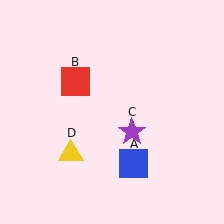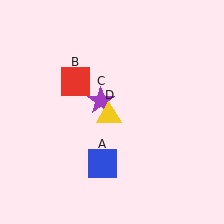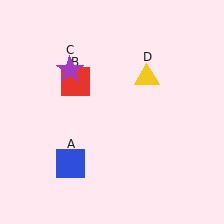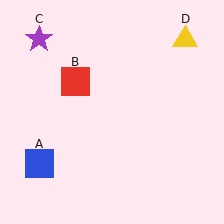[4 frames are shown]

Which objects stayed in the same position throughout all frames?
Red square (object B) remained stationary.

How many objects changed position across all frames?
3 objects changed position: blue square (object A), purple star (object C), yellow triangle (object D).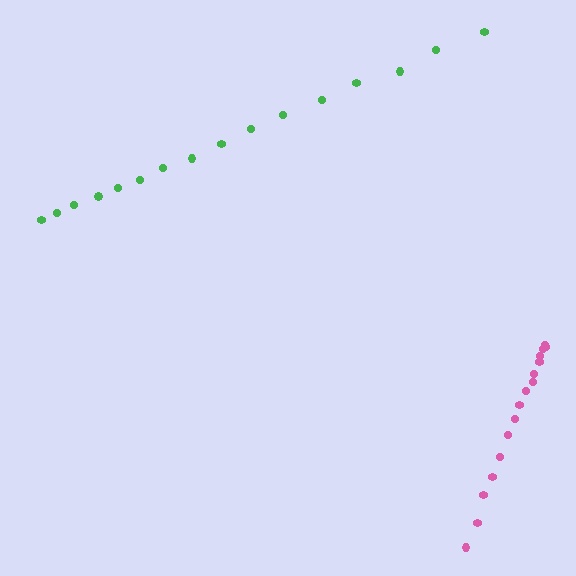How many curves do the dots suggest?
There are 2 distinct paths.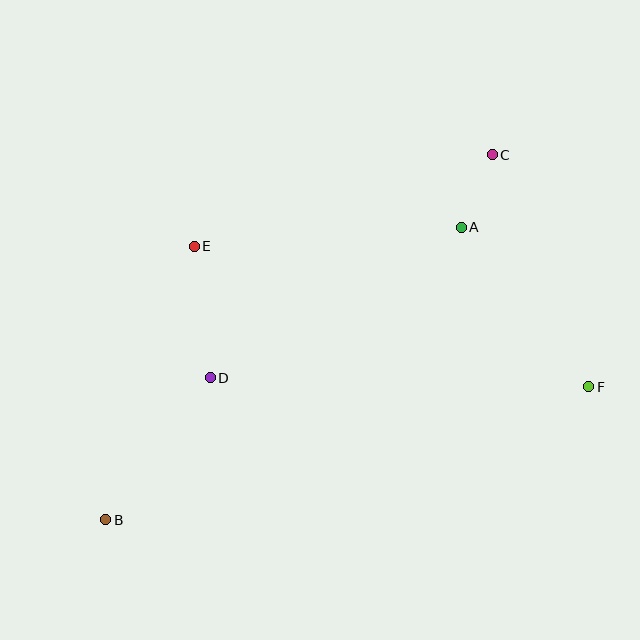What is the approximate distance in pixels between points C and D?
The distance between C and D is approximately 359 pixels.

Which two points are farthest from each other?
Points B and C are farthest from each other.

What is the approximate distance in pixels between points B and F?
The distance between B and F is approximately 501 pixels.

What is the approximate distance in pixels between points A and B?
The distance between A and B is approximately 460 pixels.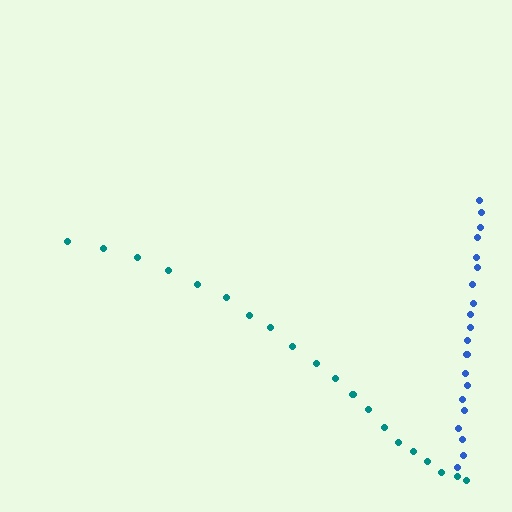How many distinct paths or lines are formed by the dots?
There are 2 distinct paths.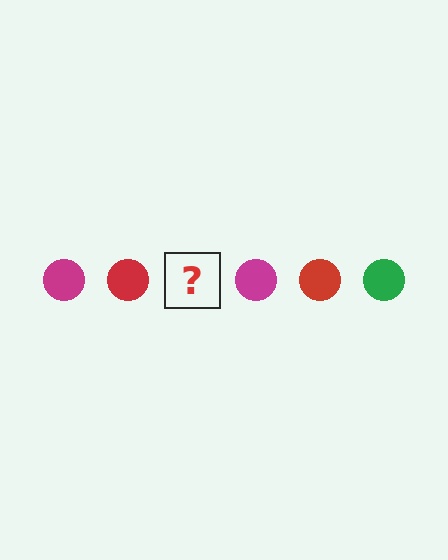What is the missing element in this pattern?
The missing element is a green circle.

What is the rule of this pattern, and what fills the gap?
The rule is that the pattern cycles through magenta, red, green circles. The gap should be filled with a green circle.